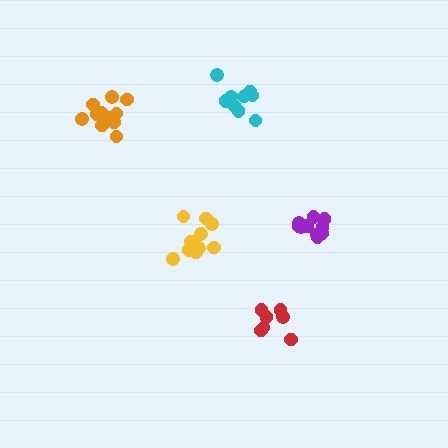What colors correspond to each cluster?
The clusters are colored: red, orange, cyan, yellow, purple.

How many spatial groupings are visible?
There are 5 spatial groupings.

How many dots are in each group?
Group 1: 7 dots, Group 2: 11 dots, Group 3: 9 dots, Group 4: 11 dots, Group 5: 10 dots (48 total).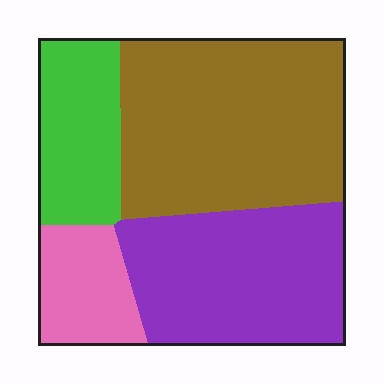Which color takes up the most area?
Brown, at roughly 40%.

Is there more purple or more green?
Purple.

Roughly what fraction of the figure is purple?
Purple takes up about one third (1/3) of the figure.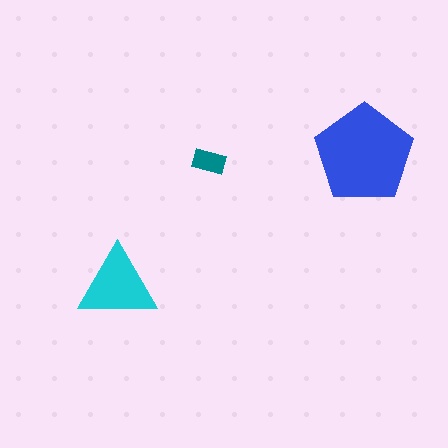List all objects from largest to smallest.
The blue pentagon, the cyan triangle, the teal rectangle.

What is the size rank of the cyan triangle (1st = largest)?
2nd.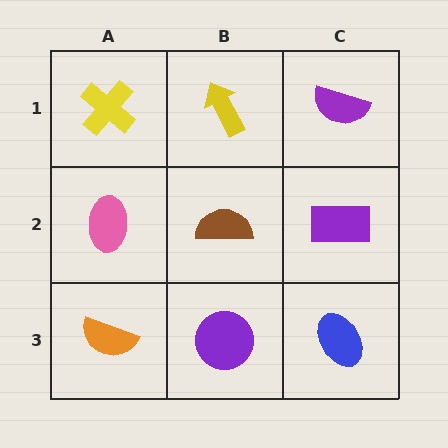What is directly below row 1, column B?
A brown semicircle.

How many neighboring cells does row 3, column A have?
2.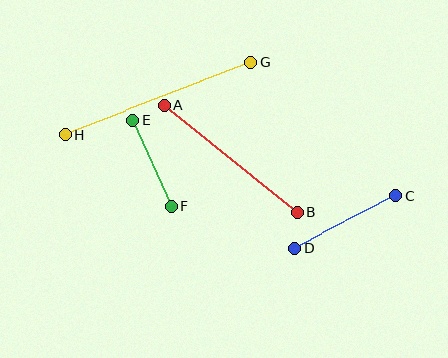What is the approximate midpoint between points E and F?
The midpoint is at approximately (152, 164) pixels.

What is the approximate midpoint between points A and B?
The midpoint is at approximately (230, 159) pixels.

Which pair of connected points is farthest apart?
Points G and H are farthest apart.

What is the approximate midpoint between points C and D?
The midpoint is at approximately (345, 222) pixels.